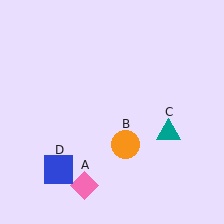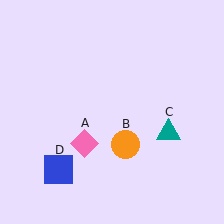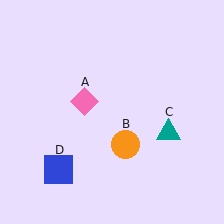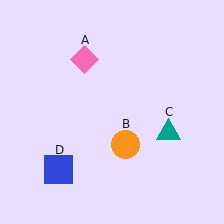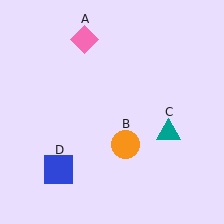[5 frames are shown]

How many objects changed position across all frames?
1 object changed position: pink diamond (object A).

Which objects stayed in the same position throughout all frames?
Orange circle (object B) and teal triangle (object C) and blue square (object D) remained stationary.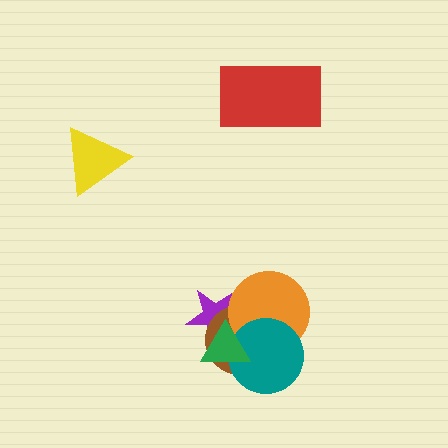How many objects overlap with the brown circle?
4 objects overlap with the brown circle.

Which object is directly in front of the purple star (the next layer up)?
The brown circle is directly in front of the purple star.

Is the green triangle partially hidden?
No, no other shape covers it.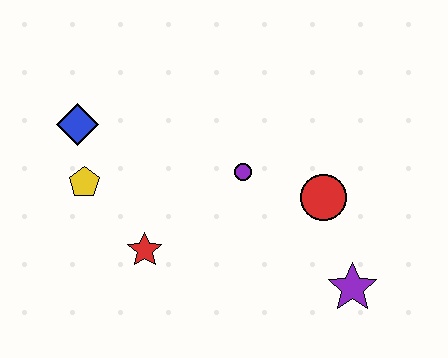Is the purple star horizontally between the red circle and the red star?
No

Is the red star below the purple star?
No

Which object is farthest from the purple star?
The blue diamond is farthest from the purple star.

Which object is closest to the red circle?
The purple circle is closest to the red circle.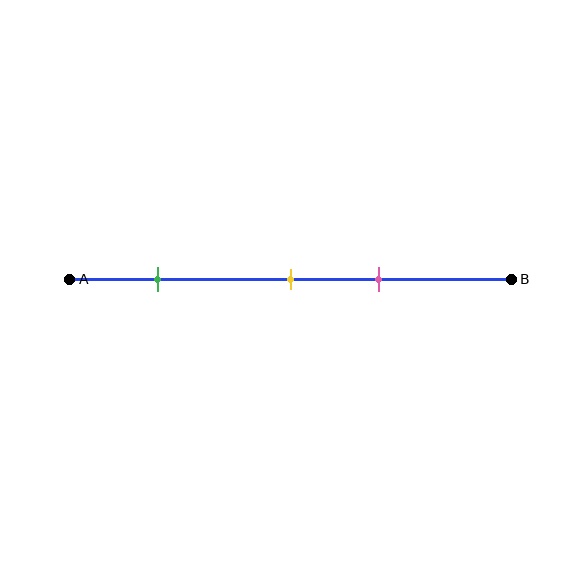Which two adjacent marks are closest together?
The yellow and pink marks are the closest adjacent pair.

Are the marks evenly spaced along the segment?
No, the marks are not evenly spaced.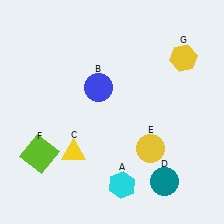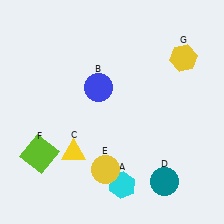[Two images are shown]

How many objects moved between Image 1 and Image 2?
1 object moved between the two images.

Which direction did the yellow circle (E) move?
The yellow circle (E) moved left.